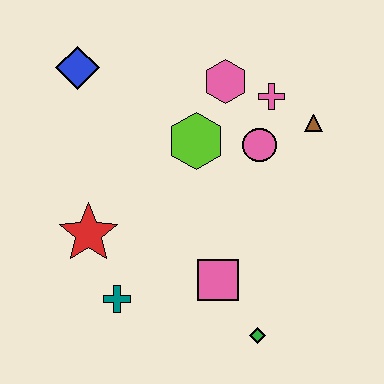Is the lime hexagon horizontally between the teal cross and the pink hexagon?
Yes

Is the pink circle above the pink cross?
No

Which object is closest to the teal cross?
The red star is closest to the teal cross.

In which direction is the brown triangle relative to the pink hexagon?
The brown triangle is to the right of the pink hexagon.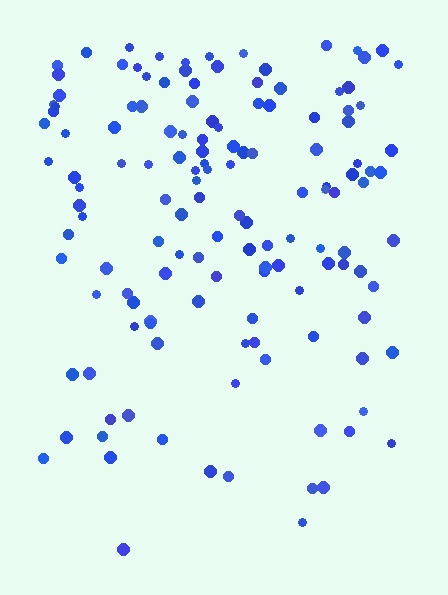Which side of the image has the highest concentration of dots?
The top.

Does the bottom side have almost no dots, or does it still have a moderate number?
Still a moderate number, just noticeably fewer than the top.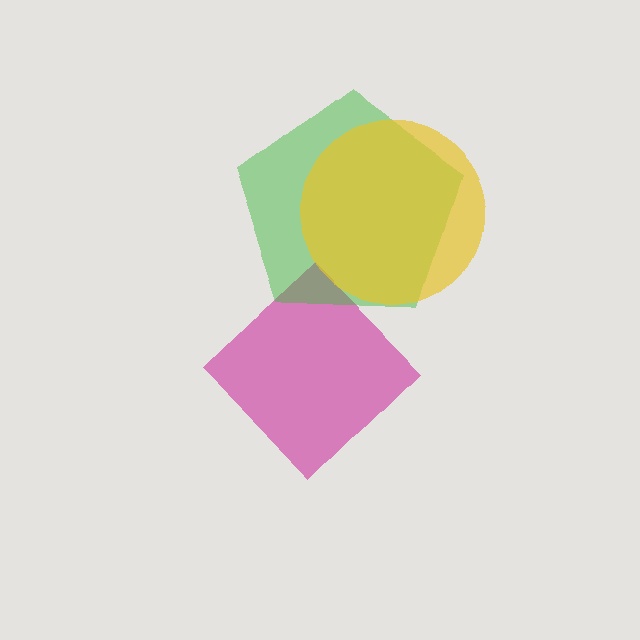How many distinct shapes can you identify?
There are 3 distinct shapes: a magenta diamond, a green pentagon, a yellow circle.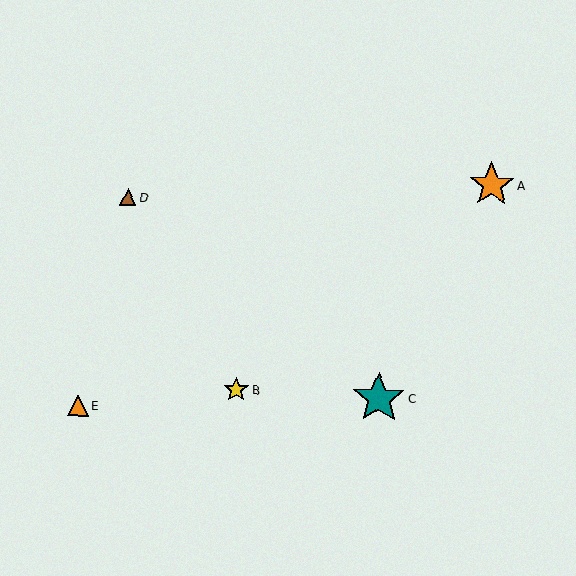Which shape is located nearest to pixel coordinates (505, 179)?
The orange star (labeled A) at (492, 185) is nearest to that location.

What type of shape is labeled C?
Shape C is a teal star.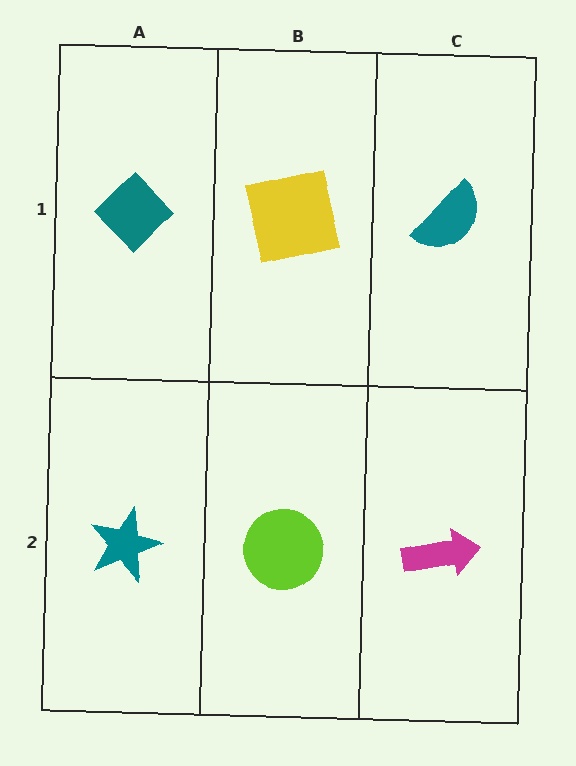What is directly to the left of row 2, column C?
A lime circle.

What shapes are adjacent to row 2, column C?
A teal semicircle (row 1, column C), a lime circle (row 2, column B).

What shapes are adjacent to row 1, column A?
A teal star (row 2, column A), a yellow square (row 1, column B).